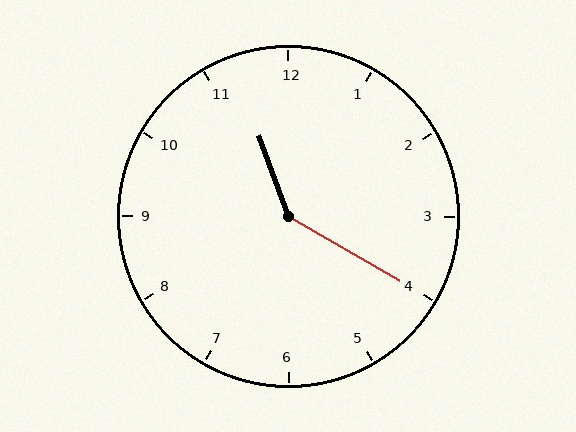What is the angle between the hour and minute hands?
Approximately 140 degrees.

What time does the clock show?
11:20.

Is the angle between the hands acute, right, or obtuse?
It is obtuse.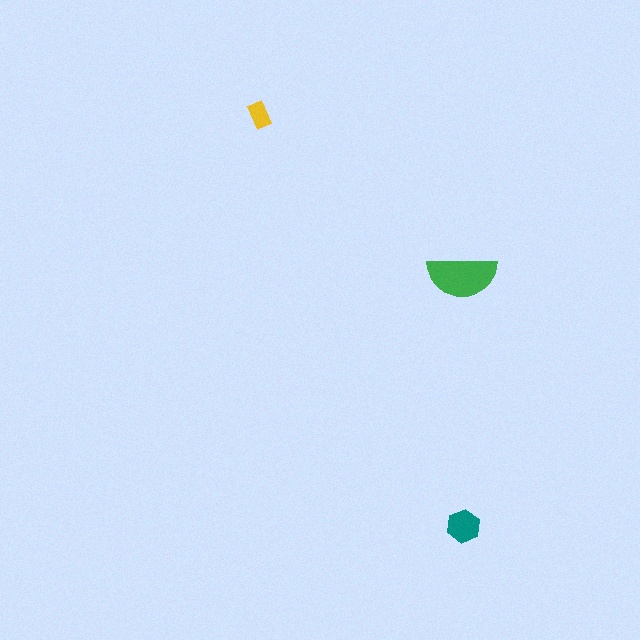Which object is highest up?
The yellow rectangle is topmost.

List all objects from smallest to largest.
The yellow rectangle, the teal hexagon, the green semicircle.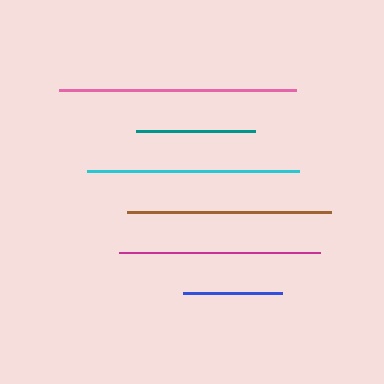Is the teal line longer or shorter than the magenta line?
The magenta line is longer than the teal line.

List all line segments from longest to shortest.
From longest to shortest: pink, cyan, brown, magenta, teal, blue.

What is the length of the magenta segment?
The magenta segment is approximately 201 pixels long.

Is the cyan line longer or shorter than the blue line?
The cyan line is longer than the blue line.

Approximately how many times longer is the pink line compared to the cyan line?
The pink line is approximately 1.1 times the length of the cyan line.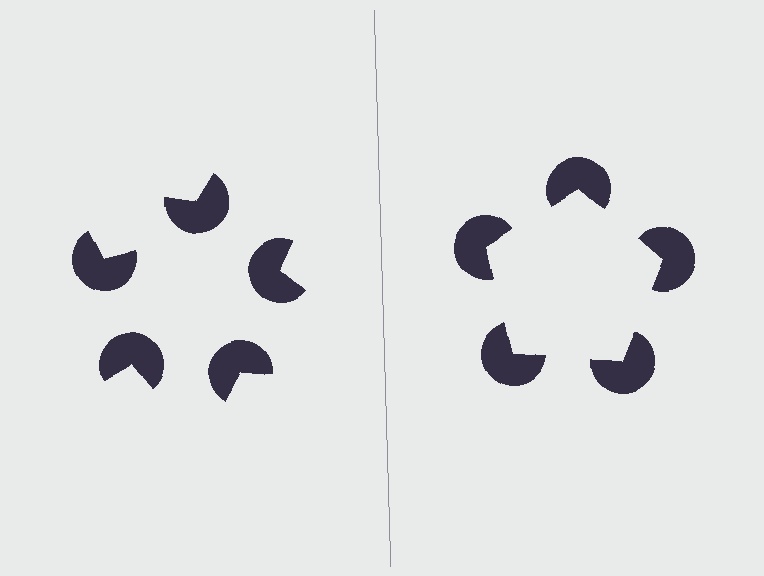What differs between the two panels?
The pac-man discs are positioned identically on both sides; only the wedge orientations differ. On the right they align to a pentagon; on the left they are misaligned.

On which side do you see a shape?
An illusory pentagon appears on the right side. On the left side the wedge cuts are rotated, so no coherent shape forms.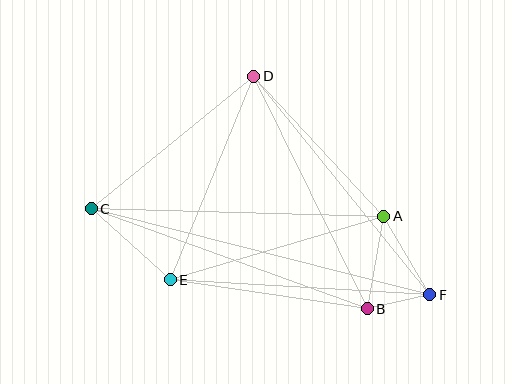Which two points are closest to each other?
Points B and F are closest to each other.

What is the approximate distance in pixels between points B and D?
The distance between B and D is approximately 259 pixels.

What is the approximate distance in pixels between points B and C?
The distance between B and C is approximately 294 pixels.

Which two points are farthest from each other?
Points C and F are farthest from each other.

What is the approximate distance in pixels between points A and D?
The distance between A and D is approximately 191 pixels.